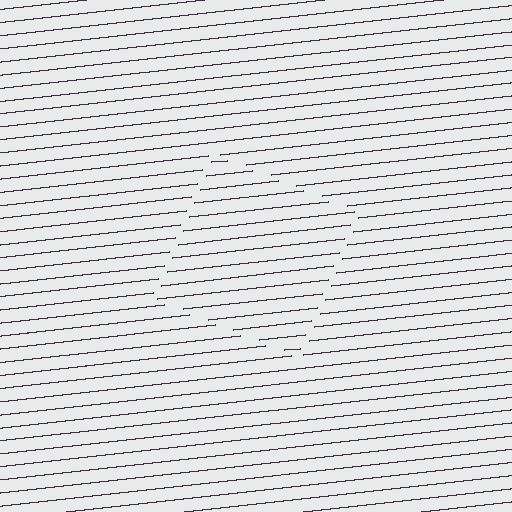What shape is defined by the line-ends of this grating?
An illusory square. The interior of the shape contains the same grating, shifted by half a period — the contour is defined by the phase discontinuity where line-ends from the inner and outer gratings abut.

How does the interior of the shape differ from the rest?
The interior of the shape contains the same grating, shifted by half a period — the contour is defined by the phase discontinuity where line-ends from the inner and outer gratings abut.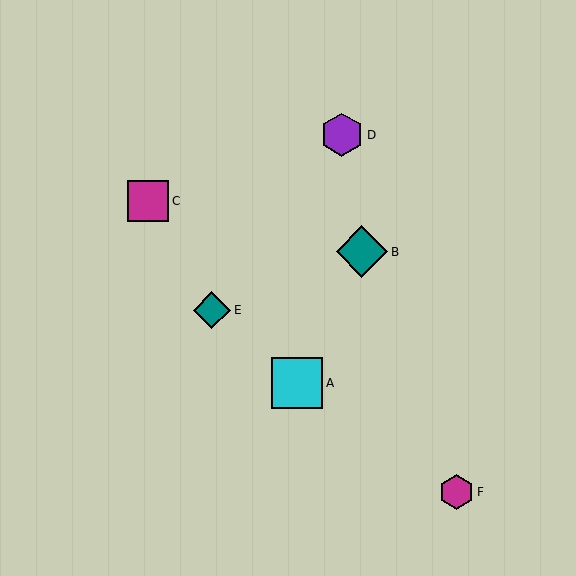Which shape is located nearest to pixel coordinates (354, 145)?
The purple hexagon (labeled D) at (342, 135) is nearest to that location.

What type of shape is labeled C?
Shape C is a magenta square.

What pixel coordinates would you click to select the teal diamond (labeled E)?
Click at (212, 310) to select the teal diamond E.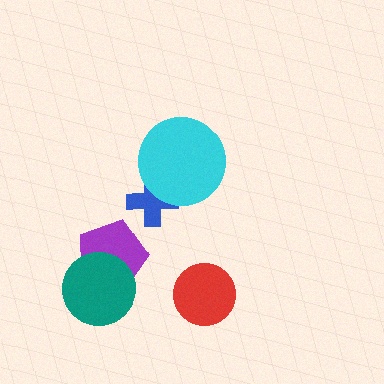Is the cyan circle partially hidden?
No, no other shape covers it.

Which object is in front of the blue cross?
The cyan circle is in front of the blue cross.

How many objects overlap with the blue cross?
1 object overlaps with the blue cross.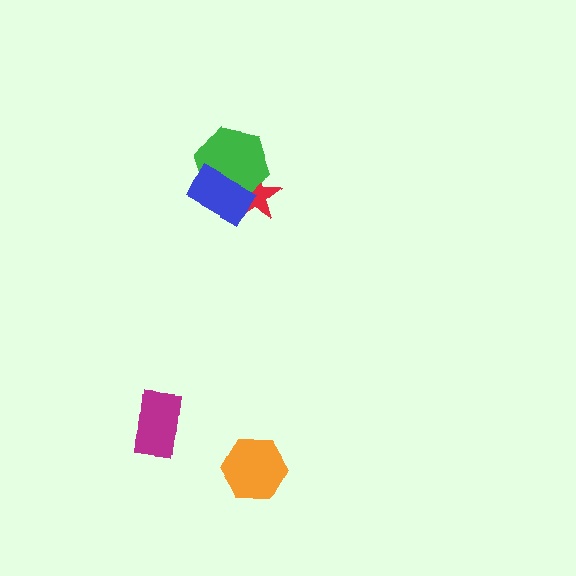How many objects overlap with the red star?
2 objects overlap with the red star.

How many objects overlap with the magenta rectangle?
0 objects overlap with the magenta rectangle.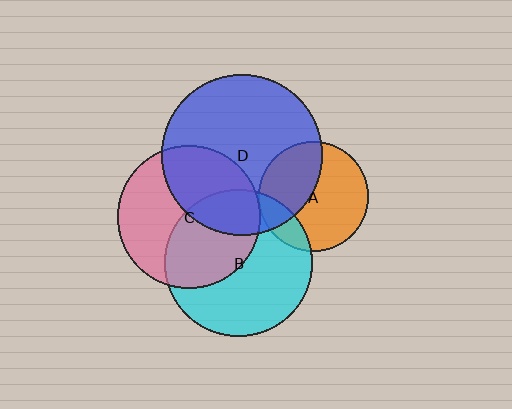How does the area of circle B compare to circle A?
Approximately 1.8 times.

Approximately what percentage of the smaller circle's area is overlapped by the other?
Approximately 20%.